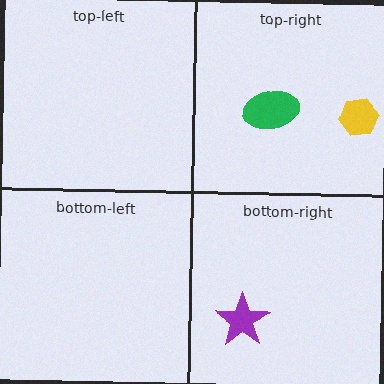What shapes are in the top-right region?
The yellow hexagon, the green ellipse.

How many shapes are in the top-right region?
2.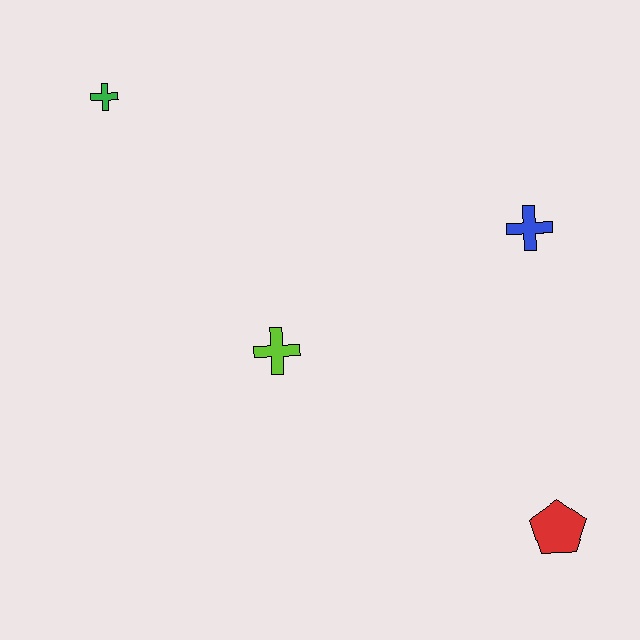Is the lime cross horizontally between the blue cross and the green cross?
Yes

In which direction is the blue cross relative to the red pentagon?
The blue cross is above the red pentagon.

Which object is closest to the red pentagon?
The blue cross is closest to the red pentagon.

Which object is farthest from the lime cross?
The red pentagon is farthest from the lime cross.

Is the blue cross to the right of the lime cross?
Yes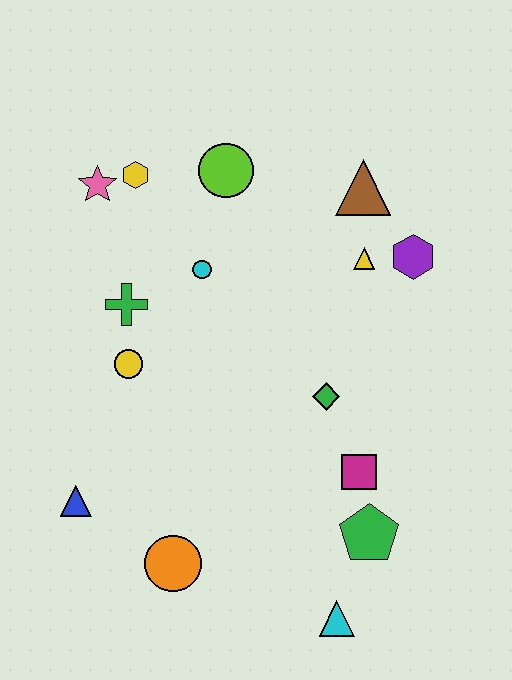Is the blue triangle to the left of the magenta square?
Yes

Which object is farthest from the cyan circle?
The cyan triangle is farthest from the cyan circle.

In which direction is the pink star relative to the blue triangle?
The pink star is above the blue triangle.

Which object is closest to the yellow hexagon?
The pink star is closest to the yellow hexagon.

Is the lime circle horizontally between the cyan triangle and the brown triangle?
No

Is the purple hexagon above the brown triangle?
No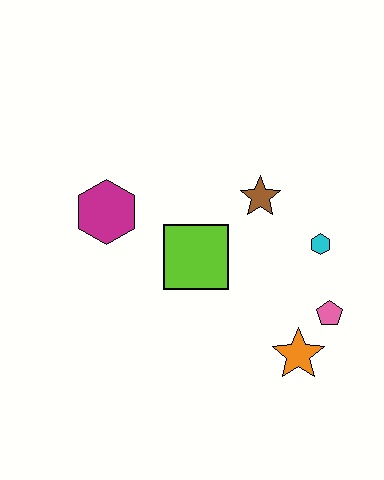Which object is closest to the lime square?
The brown star is closest to the lime square.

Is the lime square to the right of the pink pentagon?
No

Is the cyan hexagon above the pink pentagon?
Yes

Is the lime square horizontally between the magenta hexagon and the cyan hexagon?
Yes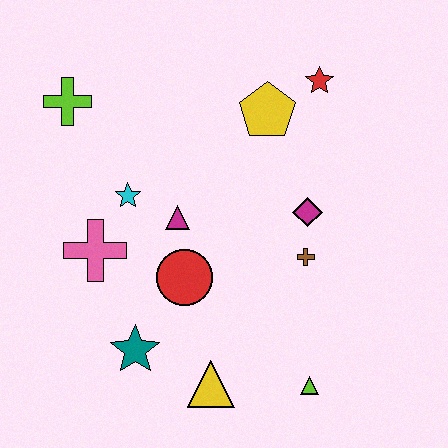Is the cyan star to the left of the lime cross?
No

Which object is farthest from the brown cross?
The lime cross is farthest from the brown cross.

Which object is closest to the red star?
The yellow pentagon is closest to the red star.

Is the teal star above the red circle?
No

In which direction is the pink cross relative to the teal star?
The pink cross is above the teal star.